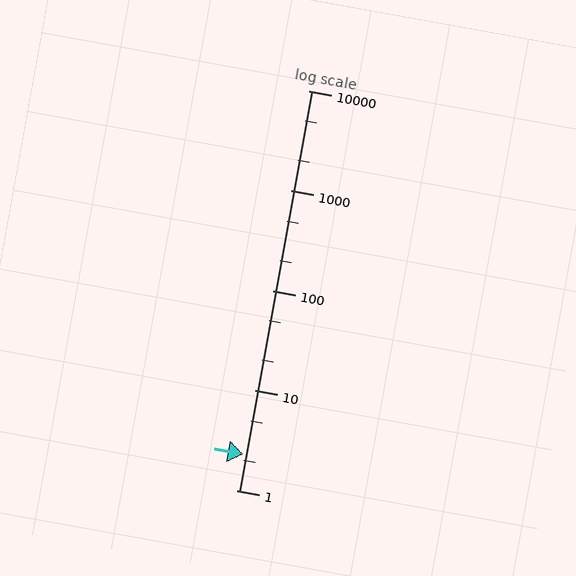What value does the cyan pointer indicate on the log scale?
The pointer indicates approximately 2.3.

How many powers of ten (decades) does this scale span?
The scale spans 4 decades, from 1 to 10000.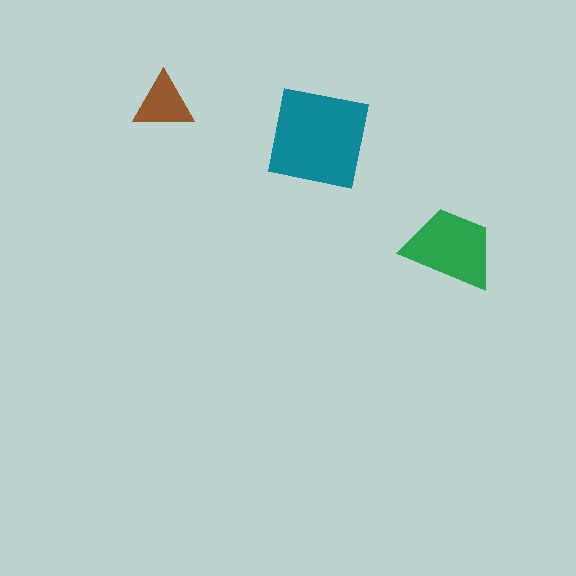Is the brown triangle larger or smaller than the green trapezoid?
Smaller.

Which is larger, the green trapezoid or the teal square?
The teal square.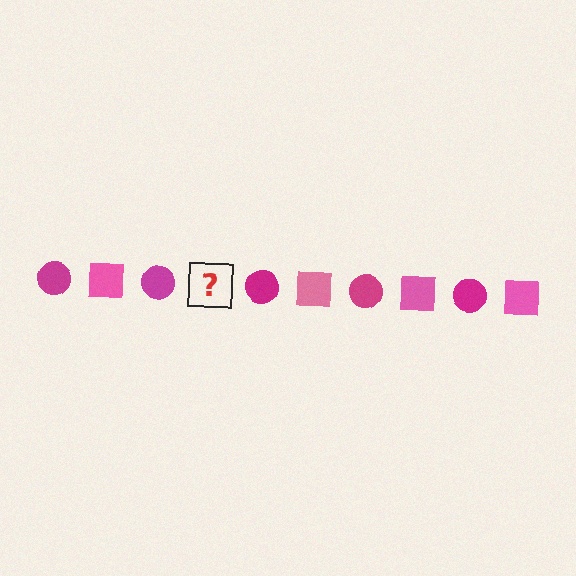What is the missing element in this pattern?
The missing element is a pink square.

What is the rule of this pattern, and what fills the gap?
The rule is that the pattern alternates between magenta circle and pink square. The gap should be filled with a pink square.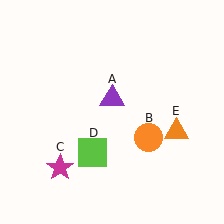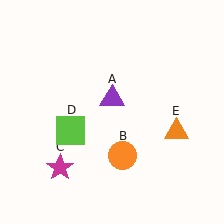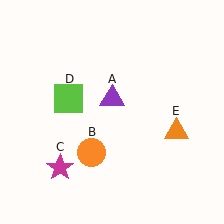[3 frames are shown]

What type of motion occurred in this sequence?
The orange circle (object B), lime square (object D) rotated clockwise around the center of the scene.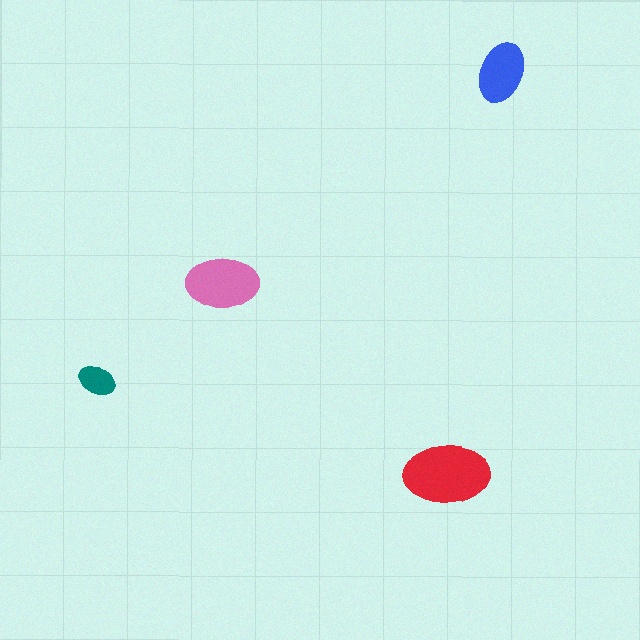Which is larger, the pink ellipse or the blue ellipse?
The pink one.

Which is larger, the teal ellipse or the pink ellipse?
The pink one.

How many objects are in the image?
There are 4 objects in the image.